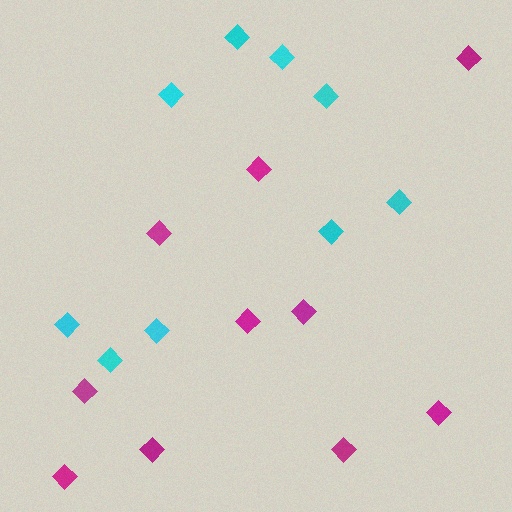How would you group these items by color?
There are 2 groups: one group of magenta diamonds (10) and one group of cyan diamonds (9).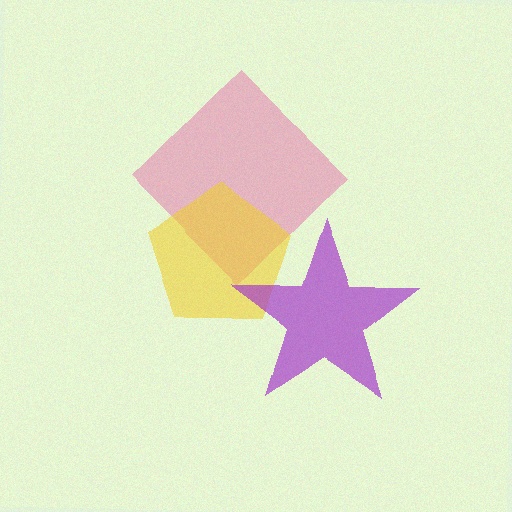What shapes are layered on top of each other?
The layered shapes are: a pink diamond, a yellow pentagon, a purple star.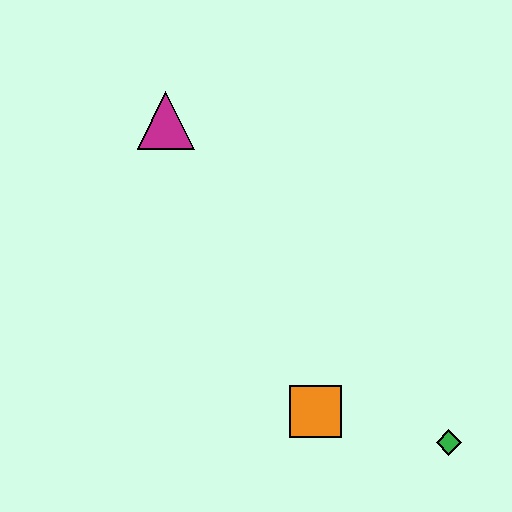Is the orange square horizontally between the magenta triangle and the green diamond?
Yes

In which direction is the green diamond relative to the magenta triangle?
The green diamond is below the magenta triangle.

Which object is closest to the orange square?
The green diamond is closest to the orange square.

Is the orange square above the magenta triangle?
No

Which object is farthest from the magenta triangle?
The green diamond is farthest from the magenta triangle.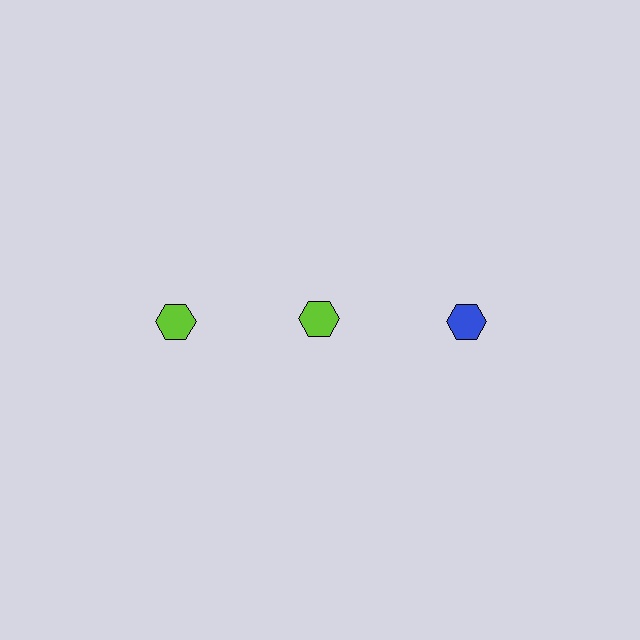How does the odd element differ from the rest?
It has a different color: blue instead of lime.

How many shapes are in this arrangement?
There are 3 shapes arranged in a grid pattern.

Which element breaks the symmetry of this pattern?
The blue hexagon in the top row, center column breaks the symmetry. All other shapes are lime hexagons.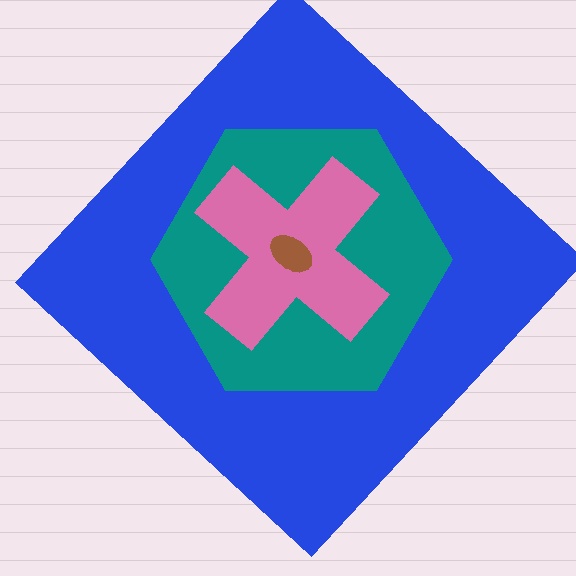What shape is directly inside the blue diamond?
The teal hexagon.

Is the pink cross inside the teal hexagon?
Yes.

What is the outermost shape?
The blue diamond.